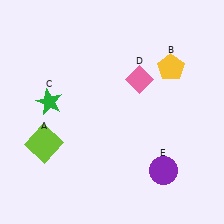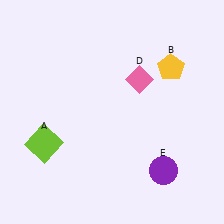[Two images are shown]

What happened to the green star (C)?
The green star (C) was removed in Image 2. It was in the top-left area of Image 1.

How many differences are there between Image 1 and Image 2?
There is 1 difference between the two images.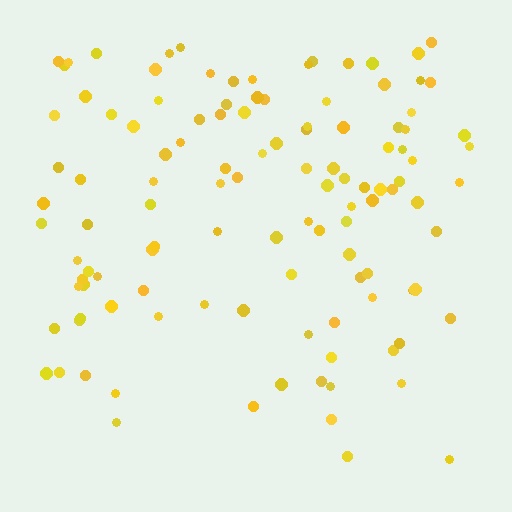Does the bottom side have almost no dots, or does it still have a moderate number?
Still a moderate number, just noticeably fewer than the top.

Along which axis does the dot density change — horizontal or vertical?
Vertical.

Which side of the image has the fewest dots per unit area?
The bottom.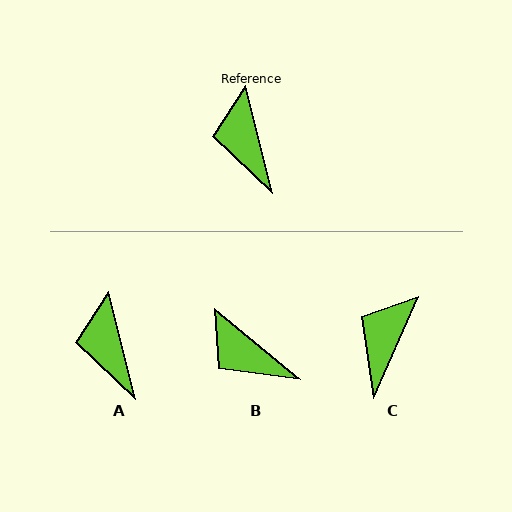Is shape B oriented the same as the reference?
No, it is off by about 36 degrees.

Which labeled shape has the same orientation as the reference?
A.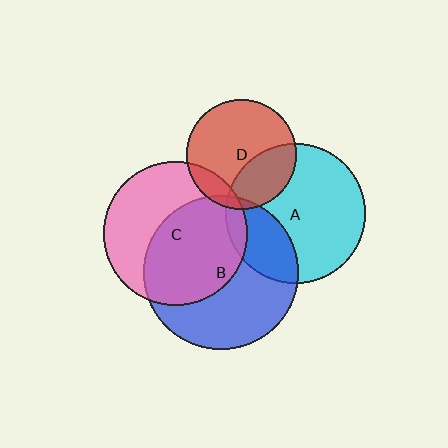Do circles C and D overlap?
Yes.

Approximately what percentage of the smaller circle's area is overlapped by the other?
Approximately 15%.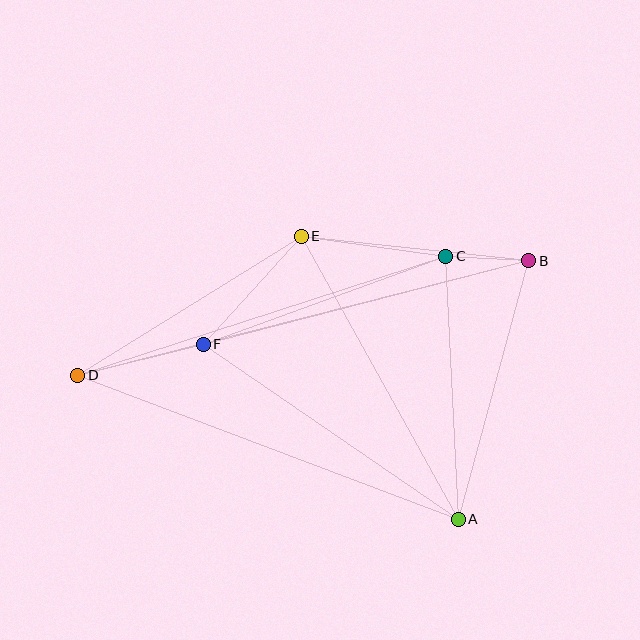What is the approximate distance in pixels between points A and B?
The distance between A and B is approximately 268 pixels.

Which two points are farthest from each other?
Points B and D are farthest from each other.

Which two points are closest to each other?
Points B and C are closest to each other.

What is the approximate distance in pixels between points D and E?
The distance between D and E is approximately 263 pixels.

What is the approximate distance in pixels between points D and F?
The distance between D and F is approximately 129 pixels.